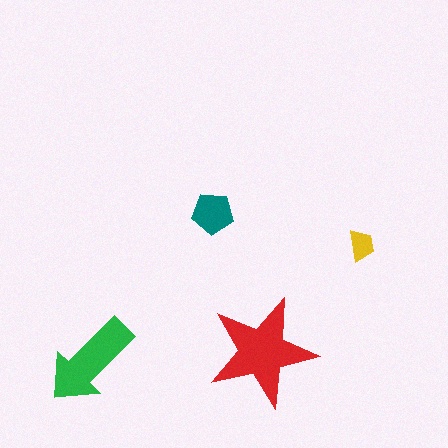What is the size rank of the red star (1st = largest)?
1st.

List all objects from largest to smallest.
The red star, the green arrow, the teal pentagon, the yellow trapezoid.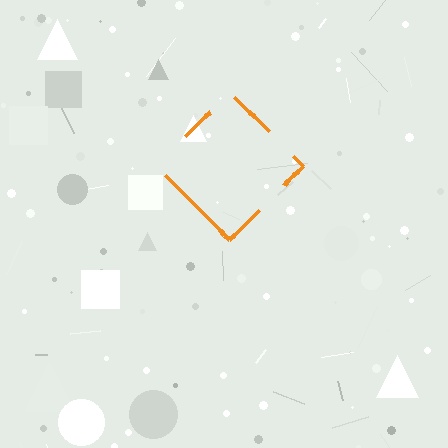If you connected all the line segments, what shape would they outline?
They would outline a diamond.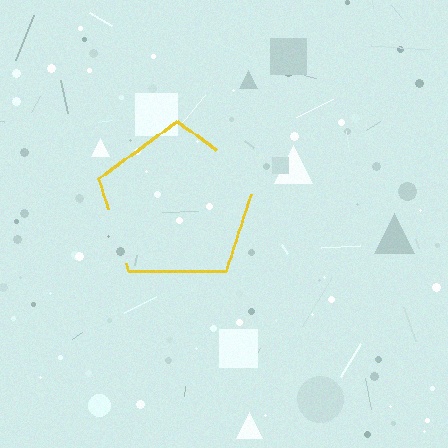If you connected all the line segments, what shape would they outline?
They would outline a pentagon.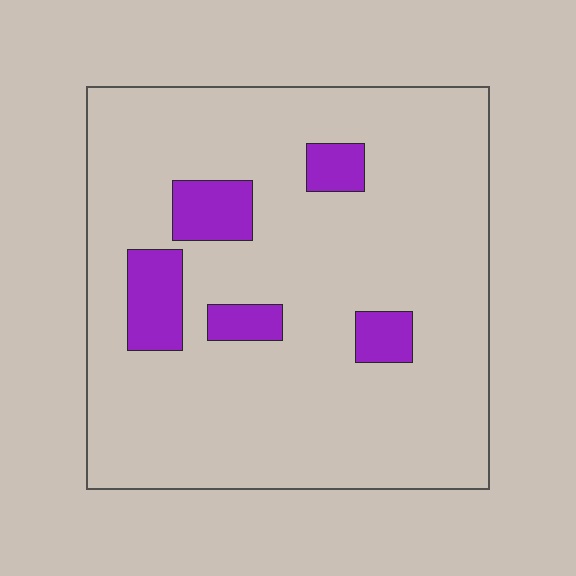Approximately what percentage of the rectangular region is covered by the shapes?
Approximately 10%.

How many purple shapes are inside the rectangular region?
5.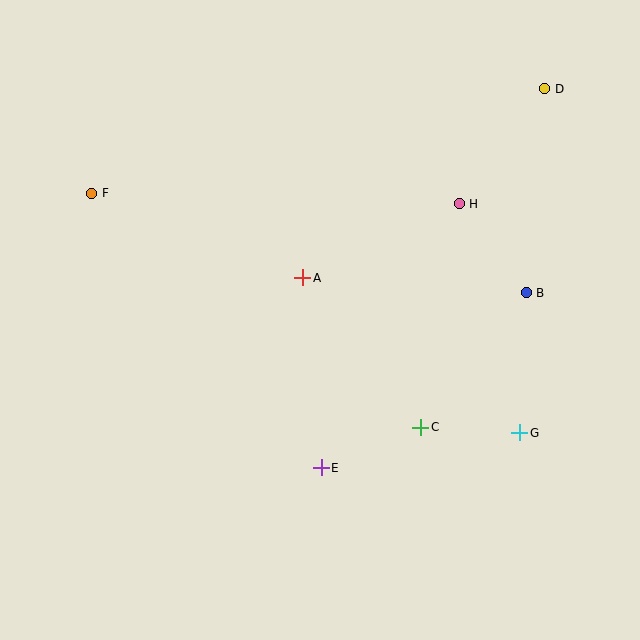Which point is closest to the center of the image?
Point A at (303, 278) is closest to the center.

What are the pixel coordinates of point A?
Point A is at (303, 278).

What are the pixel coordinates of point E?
Point E is at (321, 468).